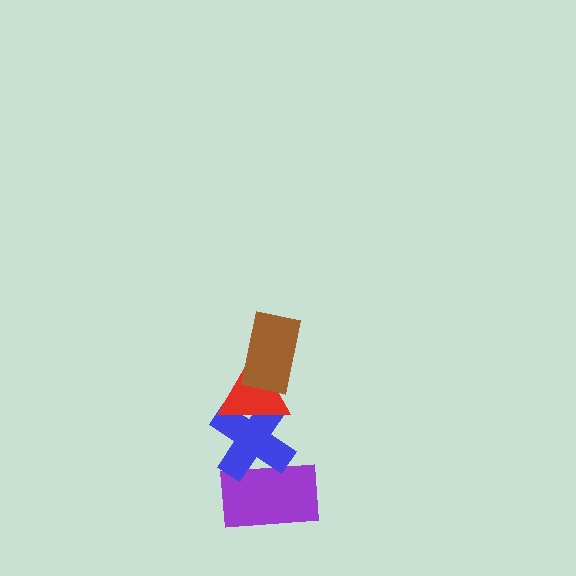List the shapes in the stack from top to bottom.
From top to bottom: the brown rectangle, the red triangle, the blue cross, the purple rectangle.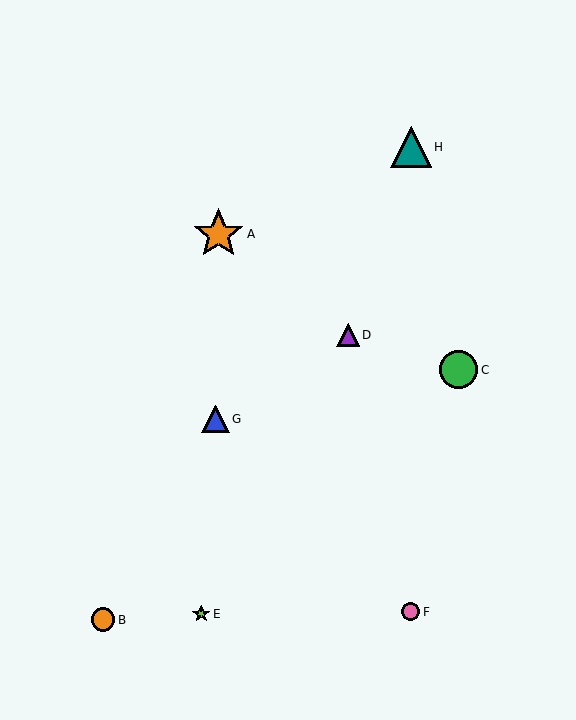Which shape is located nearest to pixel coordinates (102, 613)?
The orange circle (labeled B) at (103, 620) is nearest to that location.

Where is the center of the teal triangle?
The center of the teal triangle is at (411, 147).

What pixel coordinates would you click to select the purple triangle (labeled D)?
Click at (348, 335) to select the purple triangle D.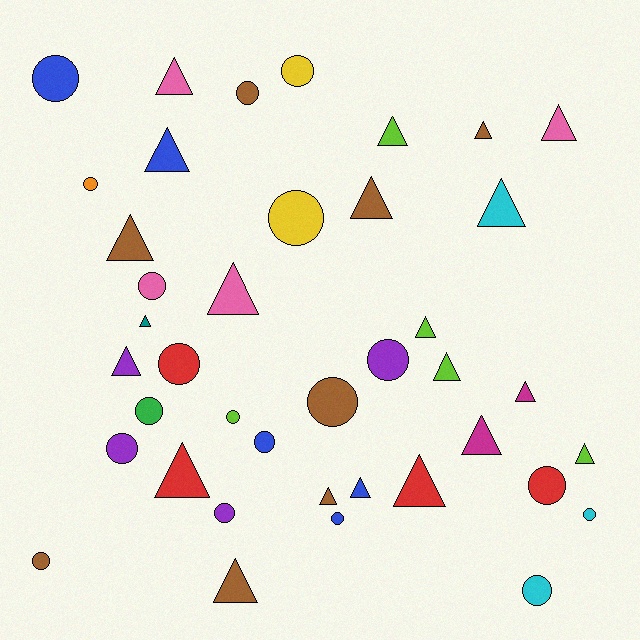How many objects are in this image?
There are 40 objects.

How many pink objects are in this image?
There are 4 pink objects.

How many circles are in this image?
There are 19 circles.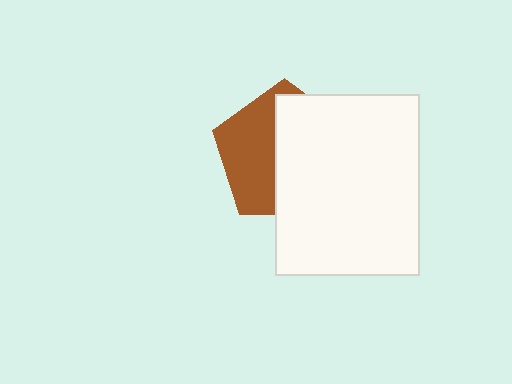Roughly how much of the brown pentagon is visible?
A small part of it is visible (roughly 44%).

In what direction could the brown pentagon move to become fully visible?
The brown pentagon could move left. That would shift it out from behind the white rectangle entirely.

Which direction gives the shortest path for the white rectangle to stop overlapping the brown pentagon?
Moving right gives the shortest separation.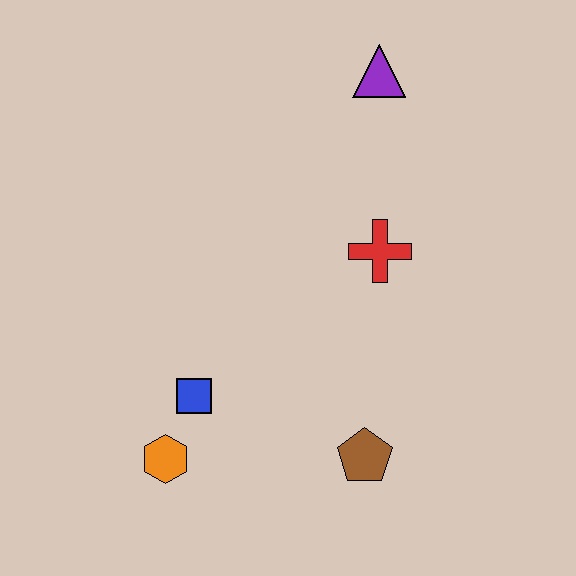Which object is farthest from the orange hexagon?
The purple triangle is farthest from the orange hexagon.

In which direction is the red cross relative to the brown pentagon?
The red cross is above the brown pentagon.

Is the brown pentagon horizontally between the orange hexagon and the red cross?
Yes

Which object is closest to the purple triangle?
The red cross is closest to the purple triangle.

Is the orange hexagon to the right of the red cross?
No